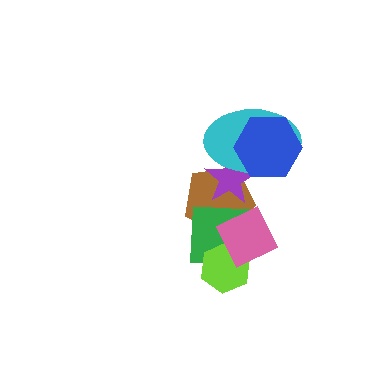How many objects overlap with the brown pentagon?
4 objects overlap with the brown pentagon.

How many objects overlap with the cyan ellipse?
3 objects overlap with the cyan ellipse.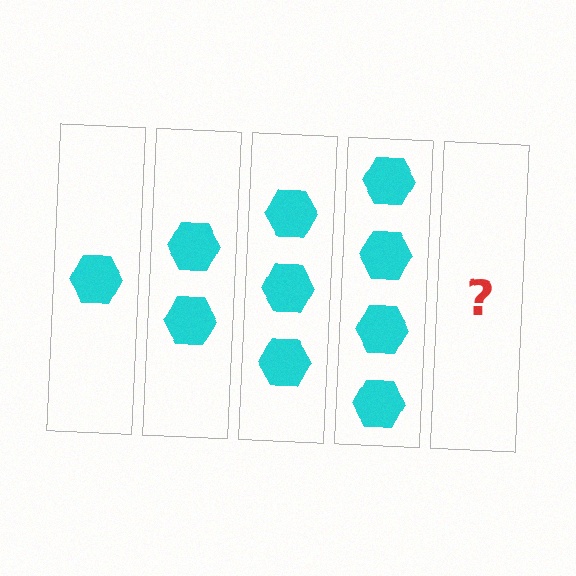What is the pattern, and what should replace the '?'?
The pattern is that each step adds one more hexagon. The '?' should be 5 hexagons.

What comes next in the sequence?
The next element should be 5 hexagons.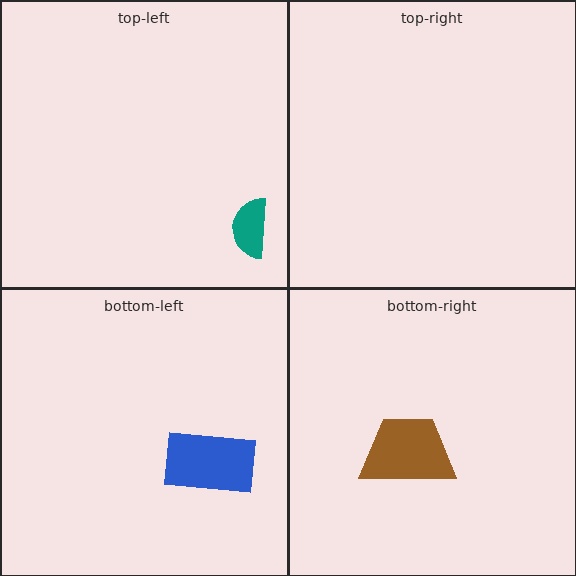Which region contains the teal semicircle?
The top-left region.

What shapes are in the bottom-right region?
The brown trapezoid.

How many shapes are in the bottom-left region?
1.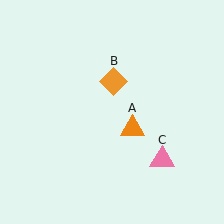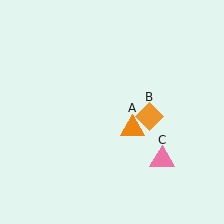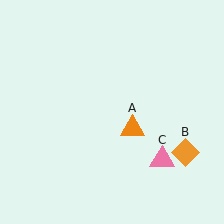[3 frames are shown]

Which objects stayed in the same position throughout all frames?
Orange triangle (object A) and pink triangle (object C) remained stationary.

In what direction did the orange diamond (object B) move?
The orange diamond (object B) moved down and to the right.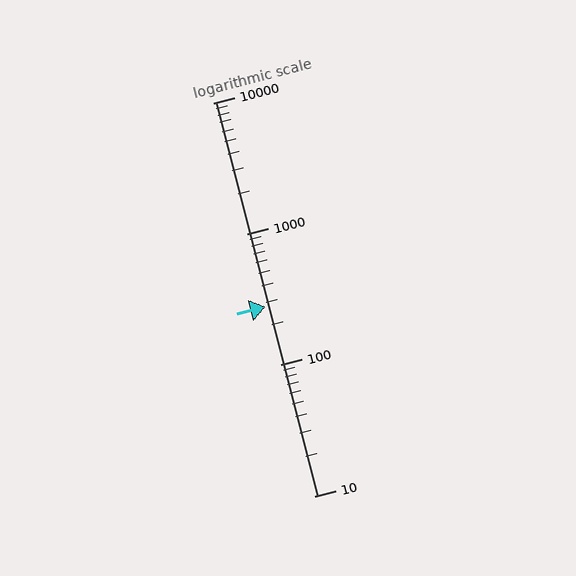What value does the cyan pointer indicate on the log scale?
The pointer indicates approximately 280.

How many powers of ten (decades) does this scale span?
The scale spans 3 decades, from 10 to 10000.